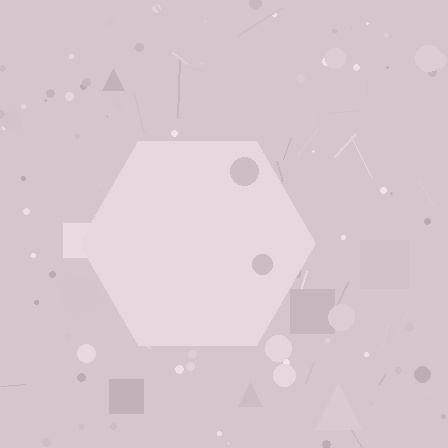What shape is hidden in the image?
A hexagon is hidden in the image.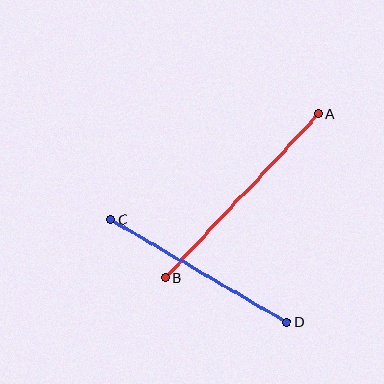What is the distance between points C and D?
The distance is approximately 203 pixels.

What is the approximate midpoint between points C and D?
The midpoint is at approximately (199, 271) pixels.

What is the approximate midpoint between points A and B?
The midpoint is at approximately (242, 196) pixels.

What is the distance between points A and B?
The distance is approximately 224 pixels.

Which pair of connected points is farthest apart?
Points A and B are farthest apart.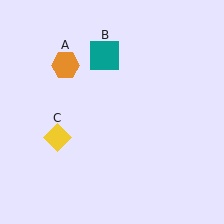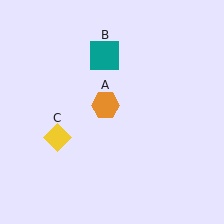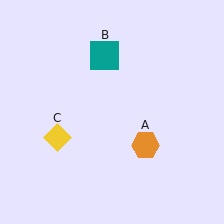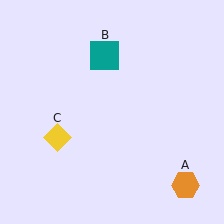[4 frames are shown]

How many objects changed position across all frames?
1 object changed position: orange hexagon (object A).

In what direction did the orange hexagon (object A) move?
The orange hexagon (object A) moved down and to the right.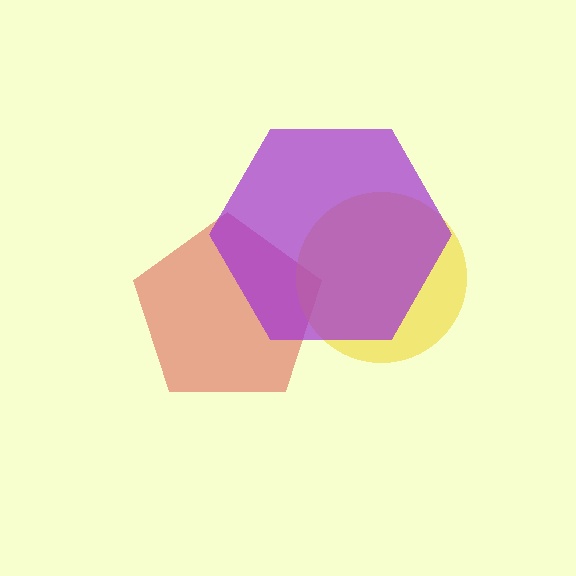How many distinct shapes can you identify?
There are 3 distinct shapes: a red pentagon, a yellow circle, a purple hexagon.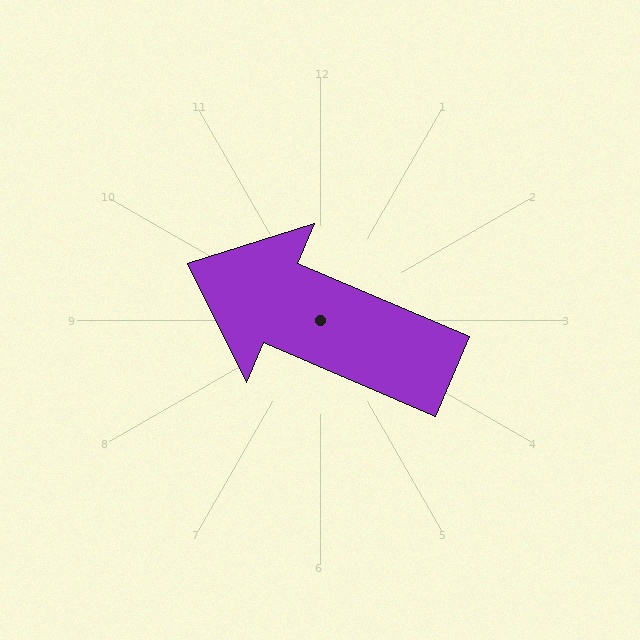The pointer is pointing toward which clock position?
Roughly 10 o'clock.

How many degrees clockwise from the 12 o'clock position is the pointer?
Approximately 293 degrees.